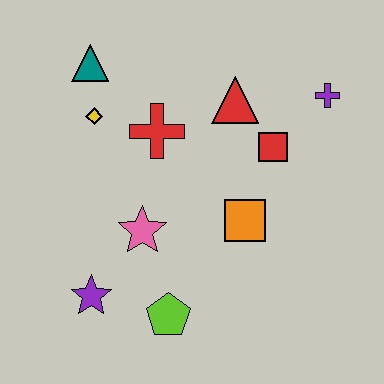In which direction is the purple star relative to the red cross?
The purple star is below the red cross.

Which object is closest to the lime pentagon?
The purple star is closest to the lime pentagon.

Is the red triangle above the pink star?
Yes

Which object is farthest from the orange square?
The teal triangle is farthest from the orange square.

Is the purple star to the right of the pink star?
No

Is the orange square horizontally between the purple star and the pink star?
No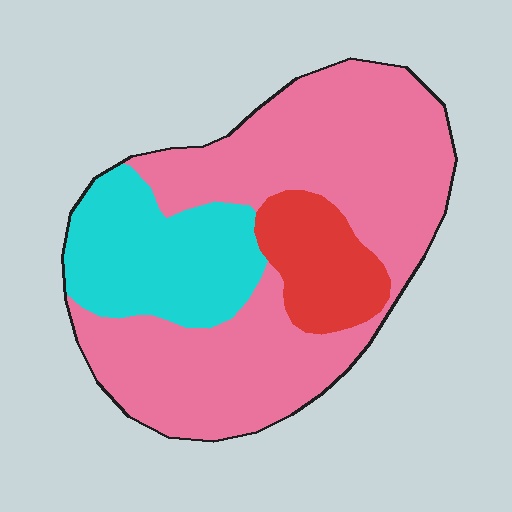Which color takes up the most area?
Pink, at roughly 65%.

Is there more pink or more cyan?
Pink.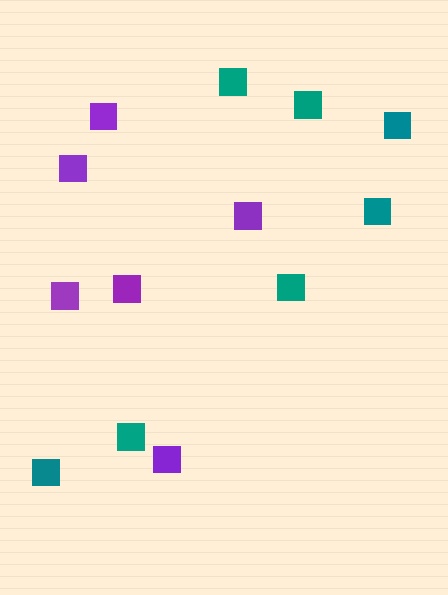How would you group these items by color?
There are 2 groups: one group of teal squares (7) and one group of purple squares (6).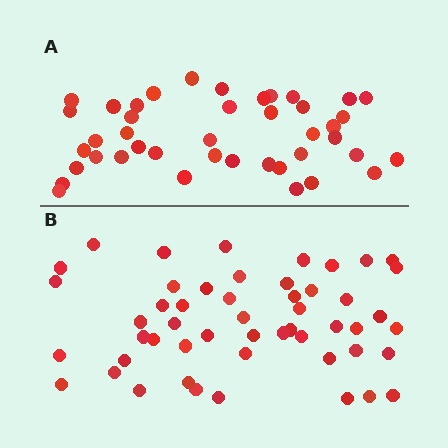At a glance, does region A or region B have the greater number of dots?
Region B (the bottom region) has more dots.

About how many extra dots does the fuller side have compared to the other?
Region B has roughly 8 or so more dots than region A.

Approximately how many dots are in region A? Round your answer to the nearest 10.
About 40 dots. (The exact count is 42, which rounds to 40.)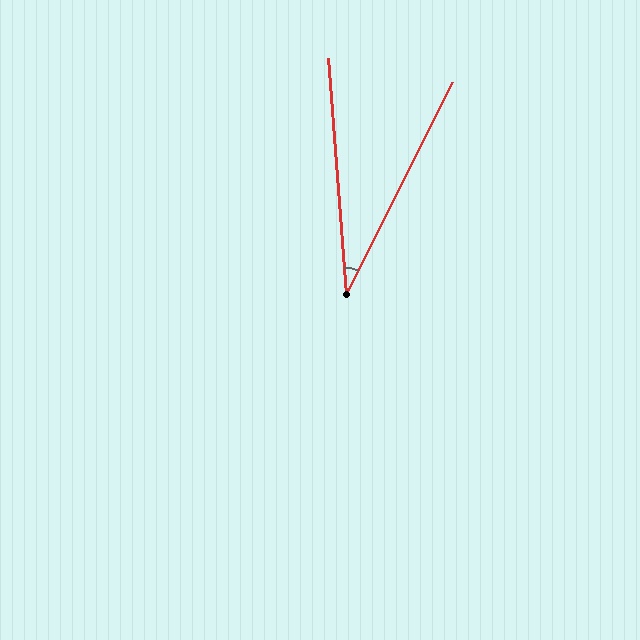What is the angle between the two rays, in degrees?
Approximately 31 degrees.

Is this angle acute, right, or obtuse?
It is acute.